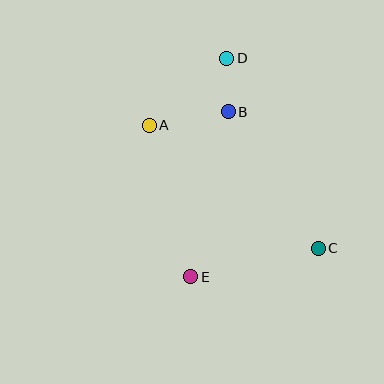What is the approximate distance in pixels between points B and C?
The distance between B and C is approximately 163 pixels.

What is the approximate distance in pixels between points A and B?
The distance between A and B is approximately 80 pixels.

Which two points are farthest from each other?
Points D and E are farthest from each other.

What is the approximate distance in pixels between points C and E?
The distance between C and E is approximately 131 pixels.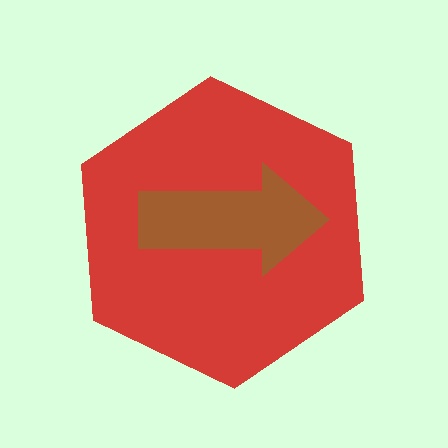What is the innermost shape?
The brown arrow.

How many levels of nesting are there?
2.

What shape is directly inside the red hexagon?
The brown arrow.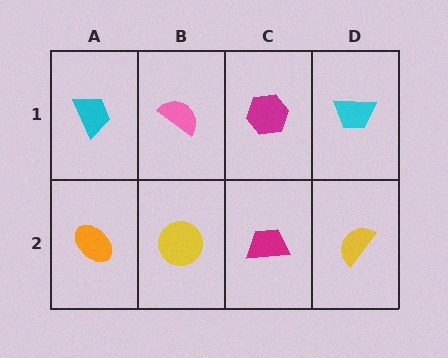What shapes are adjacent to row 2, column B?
A pink semicircle (row 1, column B), an orange ellipse (row 2, column A), a magenta trapezoid (row 2, column C).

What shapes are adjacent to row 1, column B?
A yellow circle (row 2, column B), a cyan trapezoid (row 1, column A), a magenta hexagon (row 1, column C).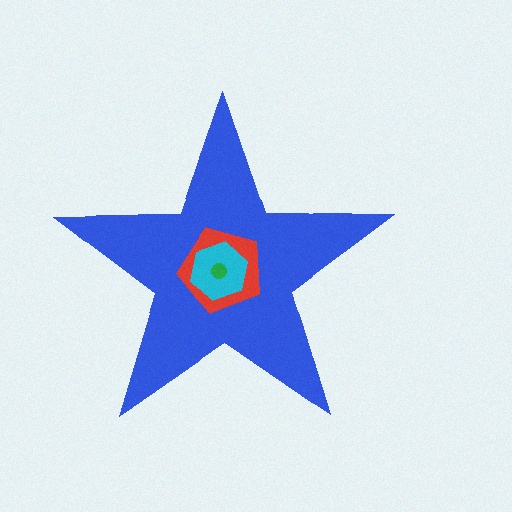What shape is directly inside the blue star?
The red pentagon.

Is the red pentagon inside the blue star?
Yes.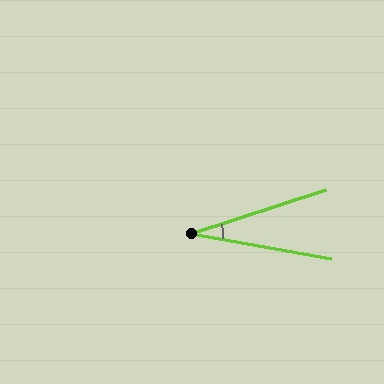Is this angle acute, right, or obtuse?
It is acute.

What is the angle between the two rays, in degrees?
Approximately 28 degrees.